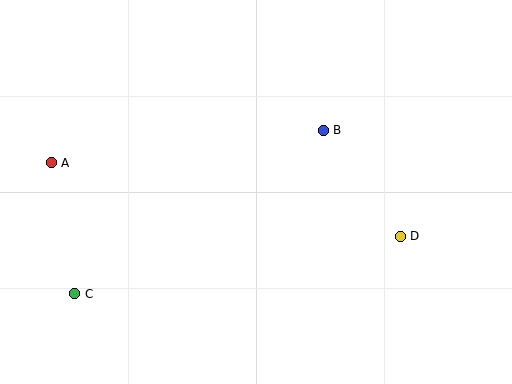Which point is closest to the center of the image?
Point B at (323, 130) is closest to the center.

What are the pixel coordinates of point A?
Point A is at (51, 163).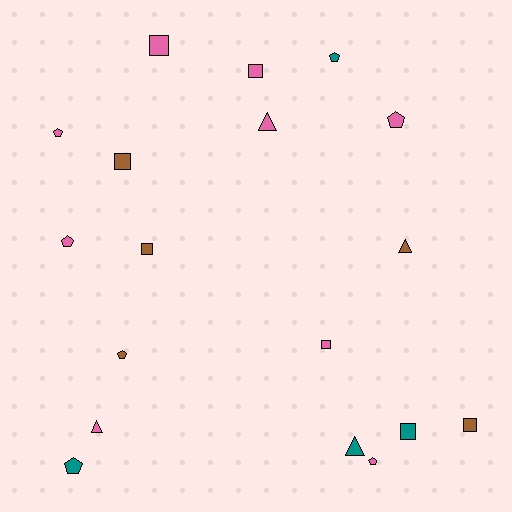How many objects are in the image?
There are 18 objects.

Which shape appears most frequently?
Pentagon, with 7 objects.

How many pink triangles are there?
There are 2 pink triangles.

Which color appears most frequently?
Pink, with 9 objects.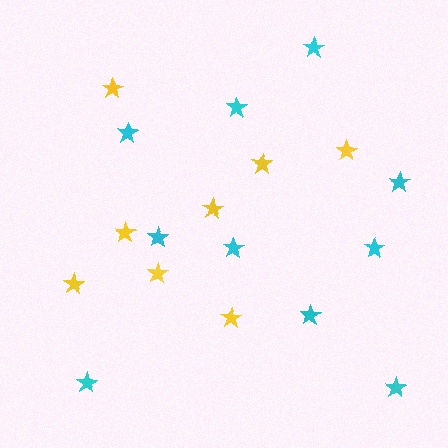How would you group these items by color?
There are 2 groups: one group of cyan stars (10) and one group of yellow stars (8).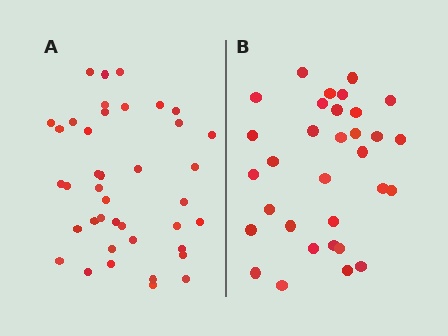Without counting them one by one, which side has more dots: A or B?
Region A (the left region) has more dots.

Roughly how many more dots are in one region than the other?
Region A has roughly 8 or so more dots than region B.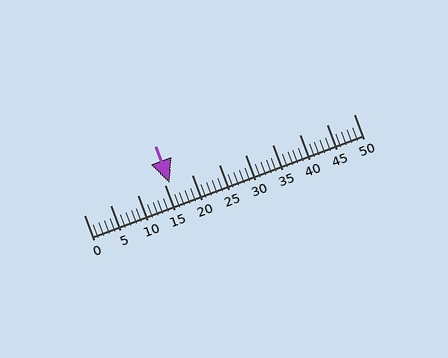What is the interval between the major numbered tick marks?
The major tick marks are spaced 5 units apart.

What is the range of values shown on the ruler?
The ruler shows values from 0 to 50.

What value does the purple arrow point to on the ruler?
The purple arrow points to approximately 16.